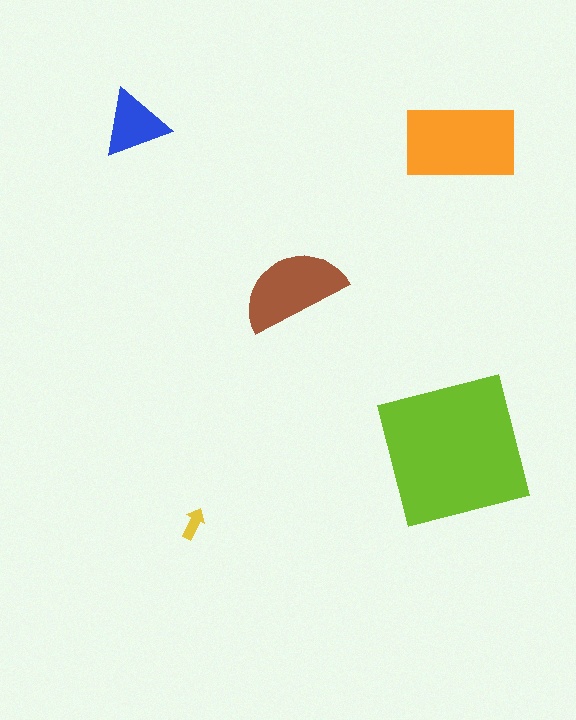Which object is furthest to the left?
The blue triangle is leftmost.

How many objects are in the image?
There are 5 objects in the image.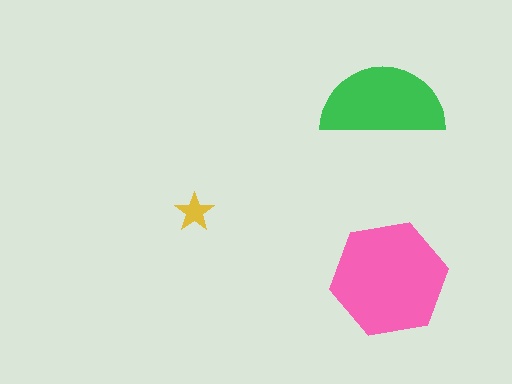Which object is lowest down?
The pink hexagon is bottommost.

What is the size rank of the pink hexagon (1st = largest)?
1st.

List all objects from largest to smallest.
The pink hexagon, the green semicircle, the yellow star.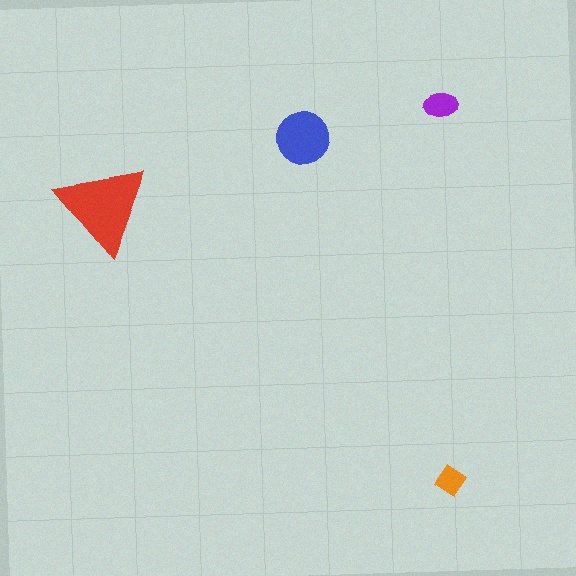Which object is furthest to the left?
The red triangle is leftmost.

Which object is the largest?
The red triangle.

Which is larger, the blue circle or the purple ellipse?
The blue circle.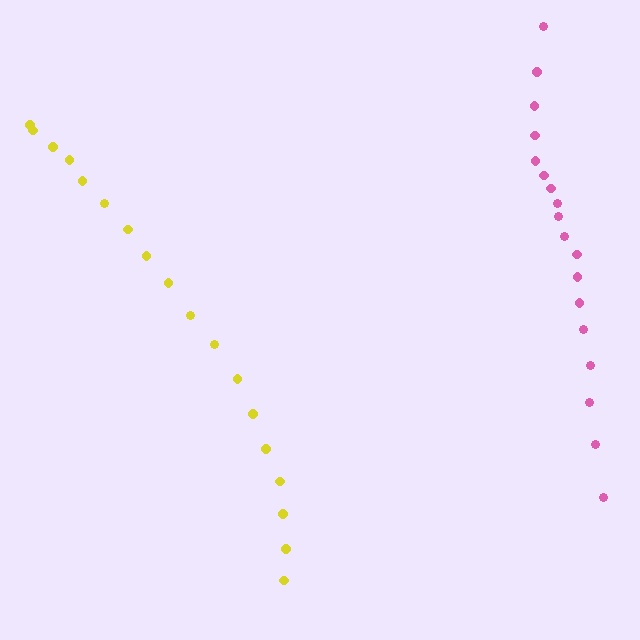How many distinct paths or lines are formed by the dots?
There are 2 distinct paths.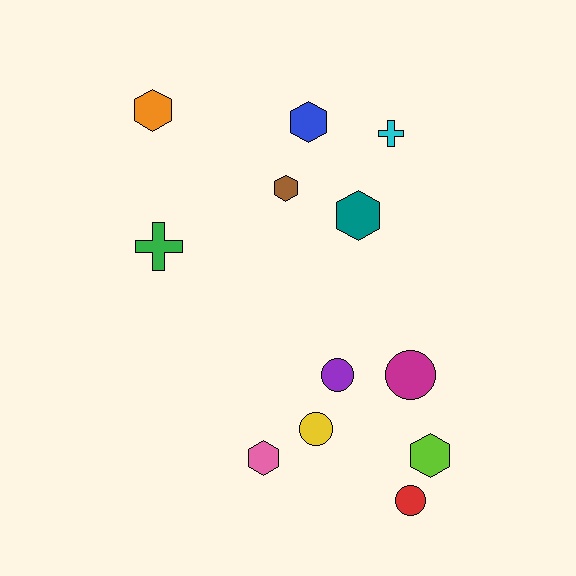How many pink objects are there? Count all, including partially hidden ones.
There is 1 pink object.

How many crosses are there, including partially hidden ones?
There are 2 crosses.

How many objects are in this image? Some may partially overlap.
There are 12 objects.